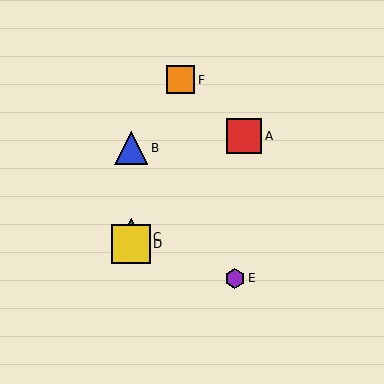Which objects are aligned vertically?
Objects B, C, D are aligned vertically.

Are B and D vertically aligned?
Yes, both are at x≈131.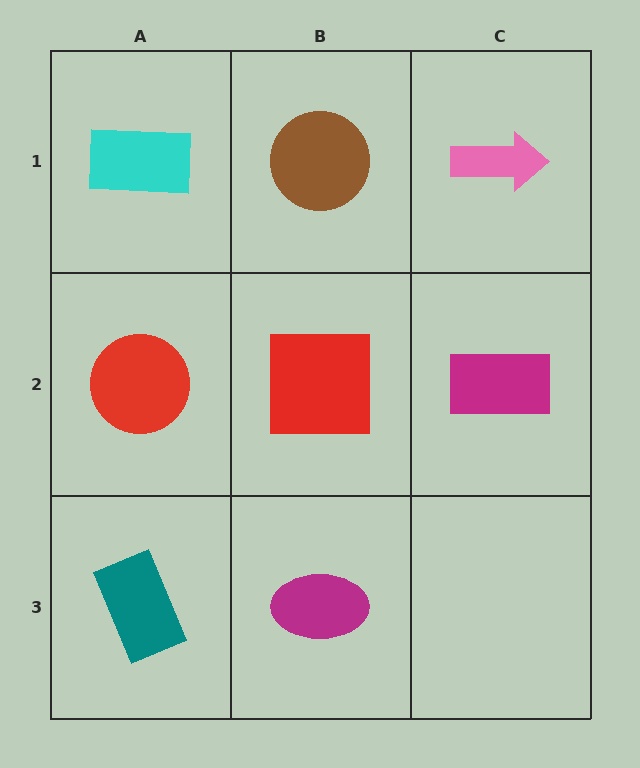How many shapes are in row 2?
3 shapes.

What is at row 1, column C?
A pink arrow.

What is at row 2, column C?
A magenta rectangle.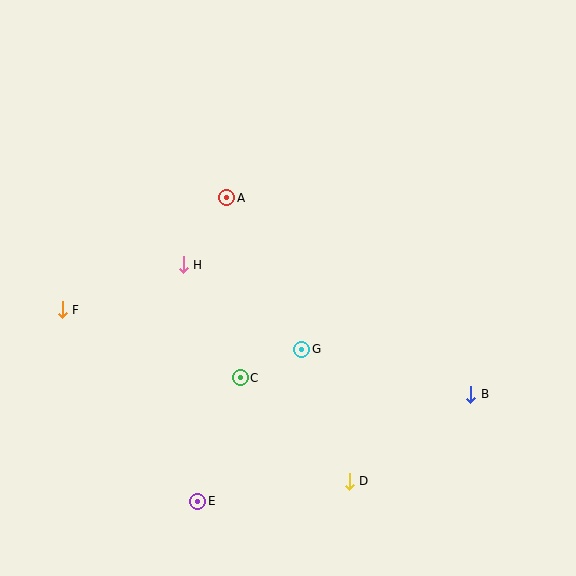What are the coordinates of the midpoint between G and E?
The midpoint between G and E is at (250, 425).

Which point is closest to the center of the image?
Point G at (302, 349) is closest to the center.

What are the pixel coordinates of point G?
Point G is at (302, 349).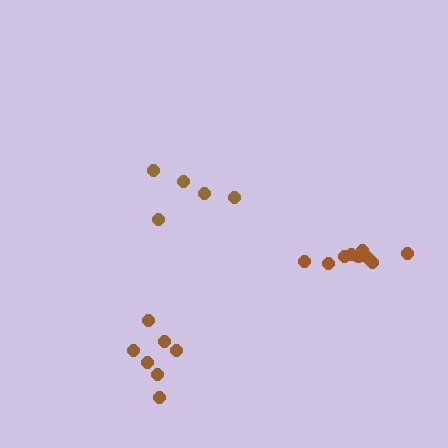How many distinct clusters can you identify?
There are 3 distinct clusters.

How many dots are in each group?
Group 1: 5 dots, Group 2: 7 dots, Group 3: 9 dots (21 total).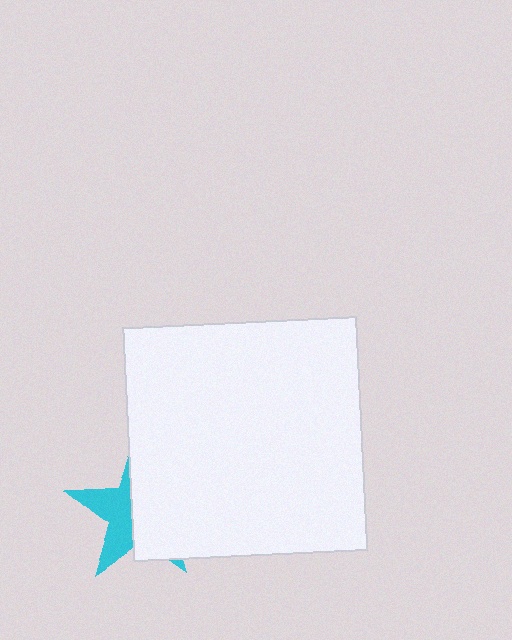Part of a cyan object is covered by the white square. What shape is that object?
It is a star.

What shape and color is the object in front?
The object in front is a white square.